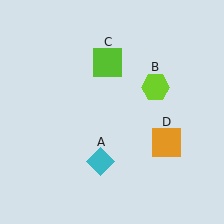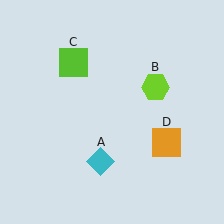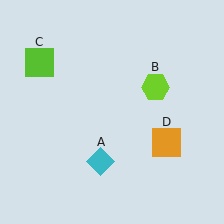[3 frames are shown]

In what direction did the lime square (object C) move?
The lime square (object C) moved left.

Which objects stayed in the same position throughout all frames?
Cyan diamond (object A) and lime hexagon (object B) and orange square (object D) remained stationary.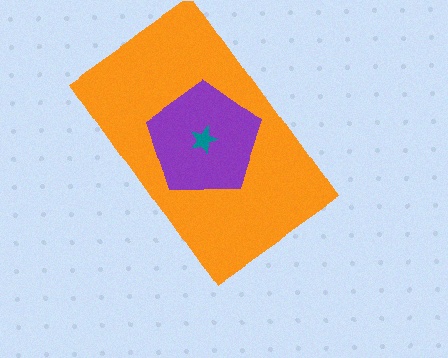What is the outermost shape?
The orange rectangle.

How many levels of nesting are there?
3.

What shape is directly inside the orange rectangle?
The purple pentagon.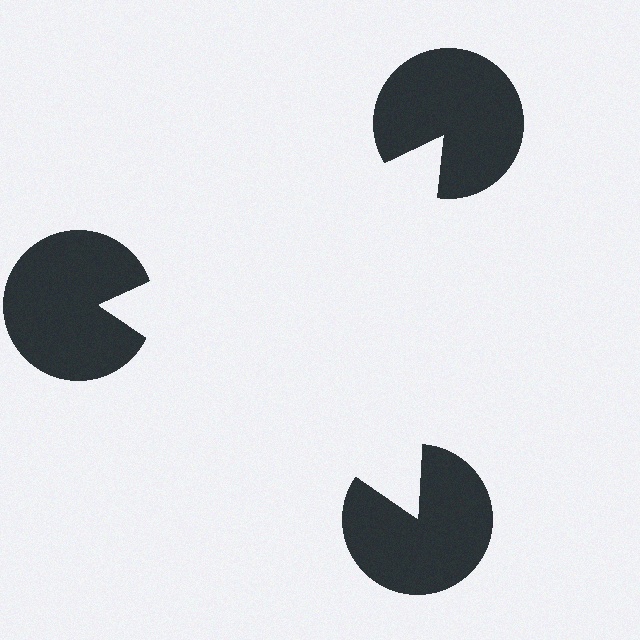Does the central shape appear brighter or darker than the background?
It typically appears slightly brighter than the background, even though no actual brightness change is drawn.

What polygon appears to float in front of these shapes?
An illusory triangle — its edges are inferred from the aligned wedge cuts in the pac-man discs, not physically drawn.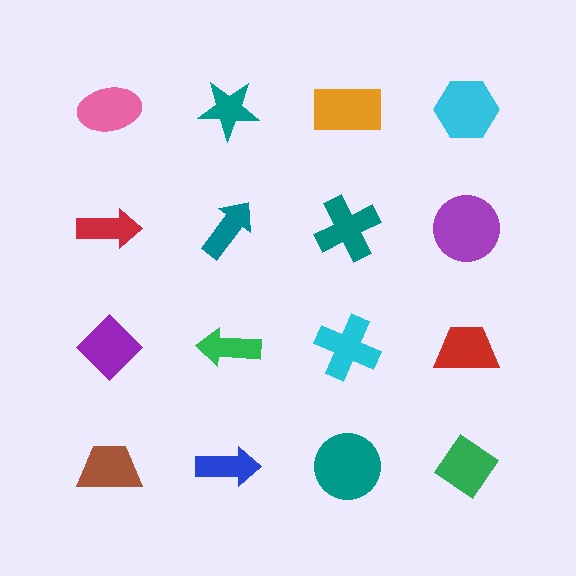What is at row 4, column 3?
A teal circle.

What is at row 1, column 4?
A cyan hexagon.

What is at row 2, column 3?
A teal cross.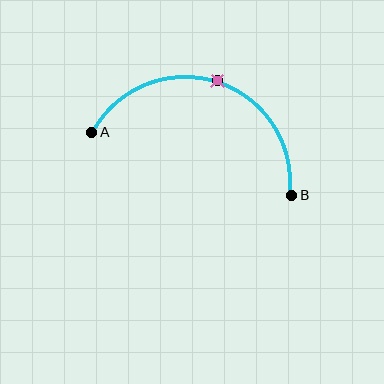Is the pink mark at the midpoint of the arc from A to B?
Yes. The pink mark lies on the arc at equal arc-length from both A and B — it is the arc midpoint.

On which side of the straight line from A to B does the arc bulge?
The arc bulges above the straight line connecting A and B.